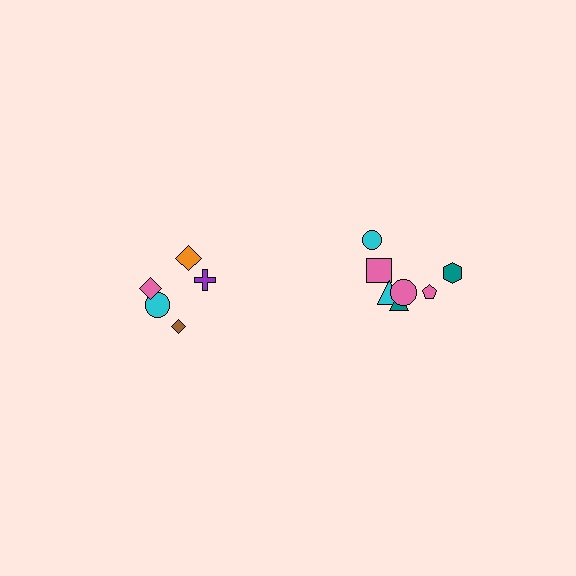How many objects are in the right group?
There are 7 objects.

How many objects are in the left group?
There are 5 objects.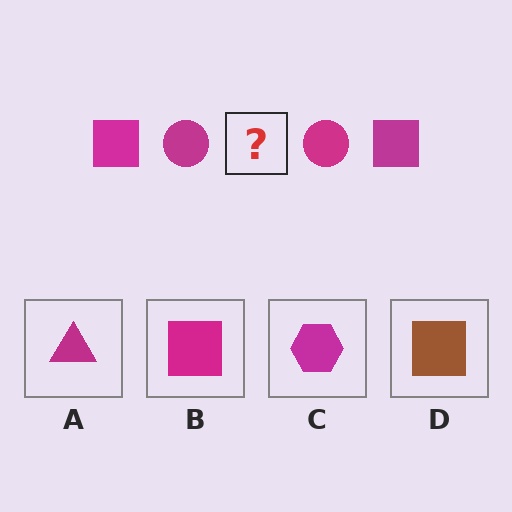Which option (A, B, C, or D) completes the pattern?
B.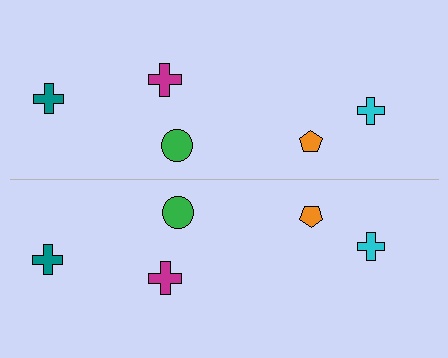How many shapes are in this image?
There are 10 shapes in this image.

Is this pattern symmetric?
Yes, this pattern has bilateral (reflection) symmetry.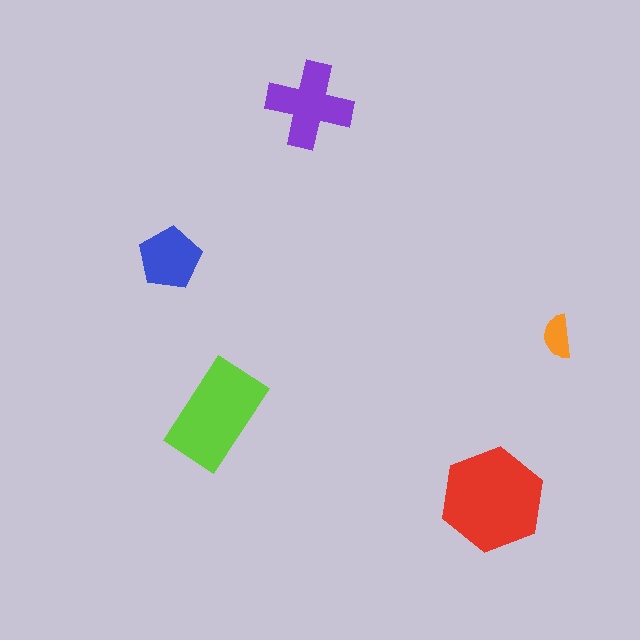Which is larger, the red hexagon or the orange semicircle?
The red hexagon.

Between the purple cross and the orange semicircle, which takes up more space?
The purple cross.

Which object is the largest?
The red hexagon.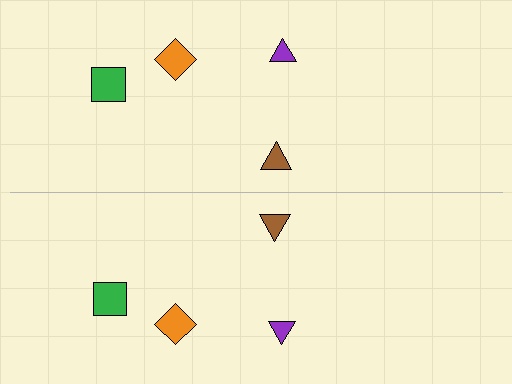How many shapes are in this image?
There are 8 shapes in this image.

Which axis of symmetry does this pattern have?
The pattern has a horizontal axis of symmetry running through the center of the image.